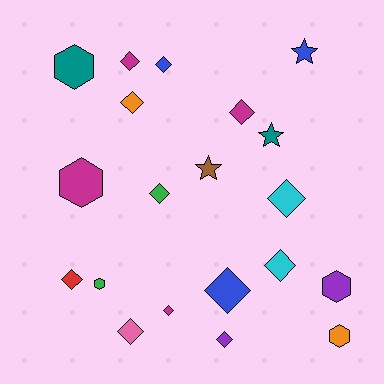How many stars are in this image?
There are 3 stars.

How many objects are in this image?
There are 20 objects.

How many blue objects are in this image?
There are 3 blue objects.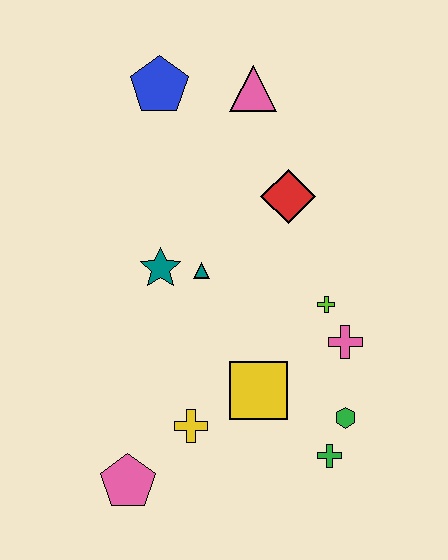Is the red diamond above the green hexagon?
Yes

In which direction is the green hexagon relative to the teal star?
The green hexagon is to the right of the teal star.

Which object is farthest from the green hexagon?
The blue pentagon is farthest from the green hexagon.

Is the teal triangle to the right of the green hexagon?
No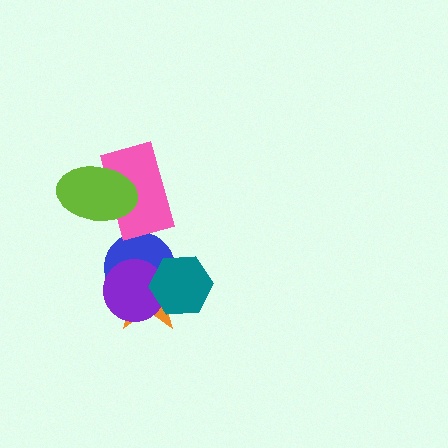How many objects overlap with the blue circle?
3 objects overlap with the blue circle.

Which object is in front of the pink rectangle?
The lime ellipse is in front of the pink rectangle.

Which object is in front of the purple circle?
The teal hexagon is in front of the purple circle.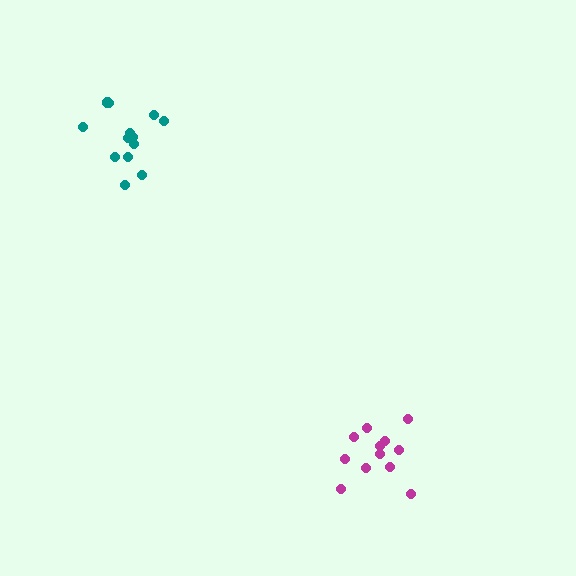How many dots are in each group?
Group 1: 12 dots, Group 2: 13 dots (25 total).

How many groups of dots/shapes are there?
There are 2 groups.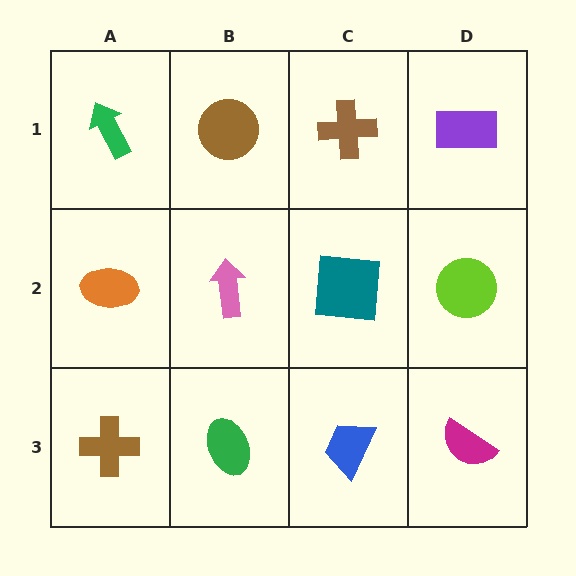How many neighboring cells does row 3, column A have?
2.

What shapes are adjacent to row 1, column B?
A pink arrow (row 2, column B), a green arrow (row 1, column A), a brown cross (row 1, column C).